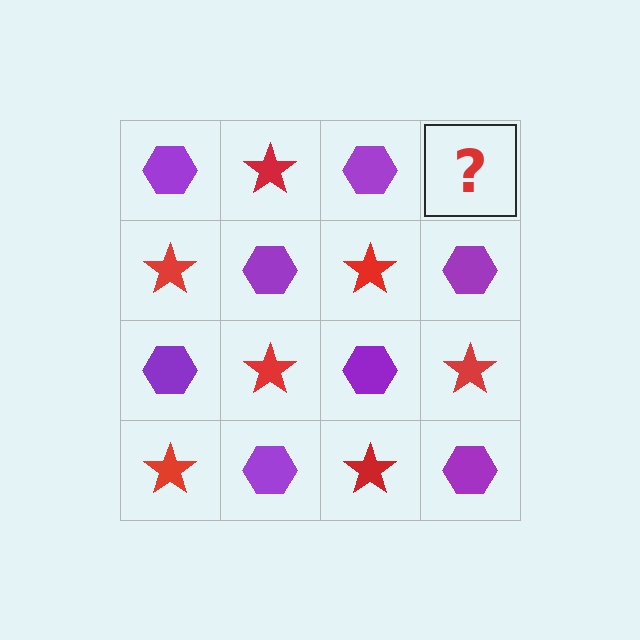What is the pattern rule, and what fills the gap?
The rule is that it alternates purple hexagon and red star in a checkerboard pattern. The gap should be filled with a red star.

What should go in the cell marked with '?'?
The missing cell should contain a red star.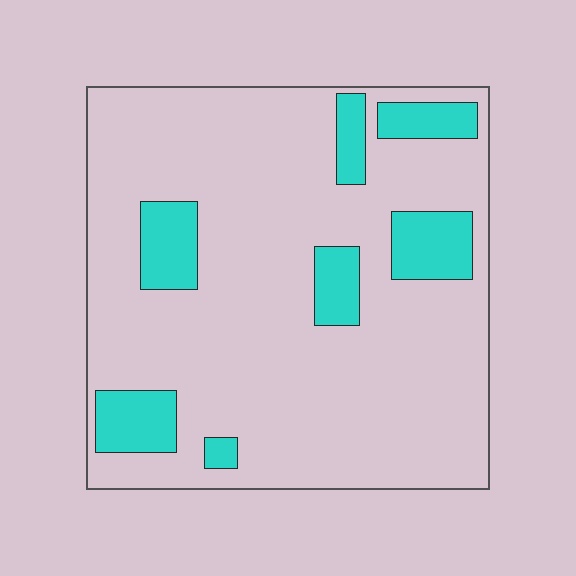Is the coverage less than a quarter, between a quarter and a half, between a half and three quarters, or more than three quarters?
Less than a quarter.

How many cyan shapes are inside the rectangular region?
7.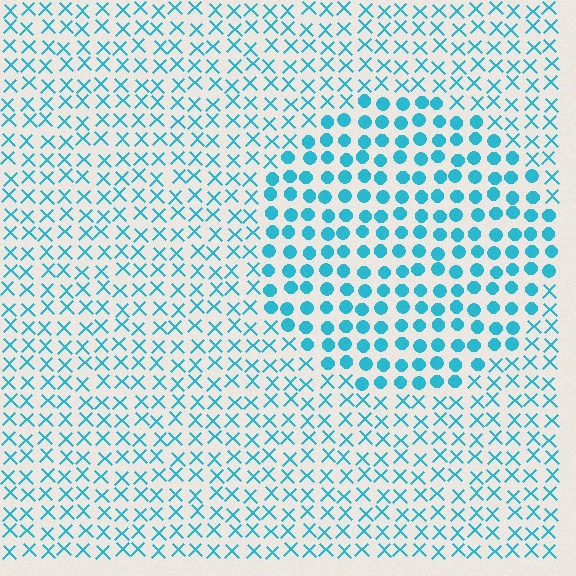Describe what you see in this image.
The image is filled with small cyan elements arranged in a uniform grid. A circle-shaped region contains circles, while the surrounding area contains X marks. The boundary is defined purely by the change in element shape.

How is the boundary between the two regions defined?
The boundary is defined by a change in element shape: circles inside vs. X marks outside. All elements share the same color and spacing.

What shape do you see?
I see a circle.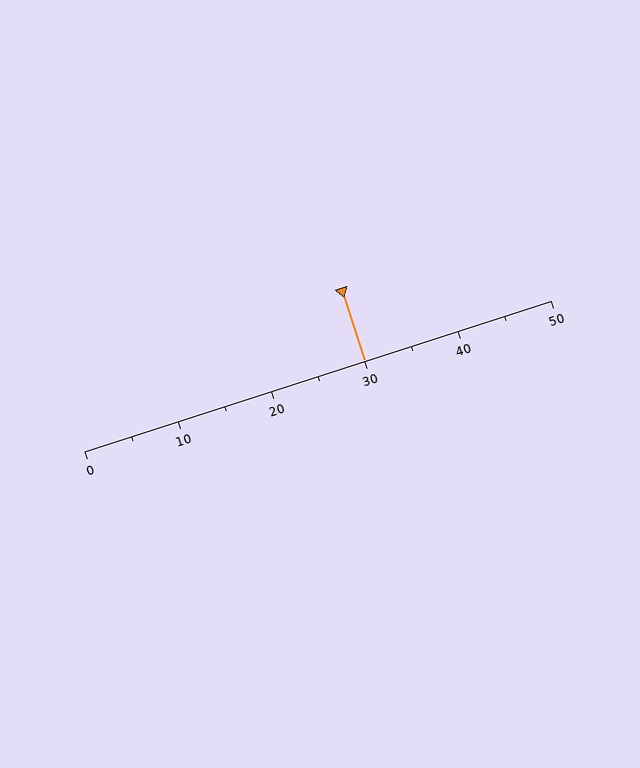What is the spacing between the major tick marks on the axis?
The major ticks are spaced 10 apart.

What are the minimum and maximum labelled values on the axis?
The axis runs from 0 to 50.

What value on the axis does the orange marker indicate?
The marker indicates approximately 30.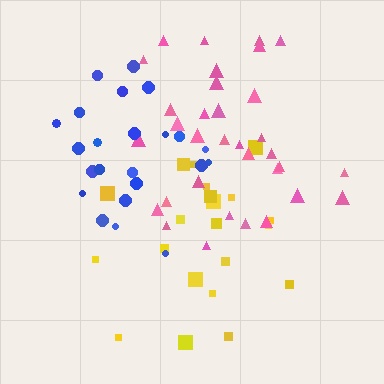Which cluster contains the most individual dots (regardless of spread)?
Pink (33).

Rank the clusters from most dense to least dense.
blue, pink, yellow.